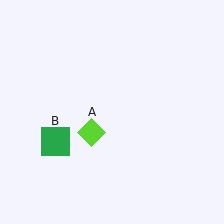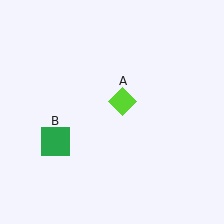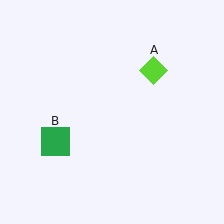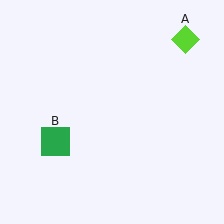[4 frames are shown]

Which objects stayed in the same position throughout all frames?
Green square (object B) remained stationary.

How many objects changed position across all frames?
1 object changed position: lime diamond (object A).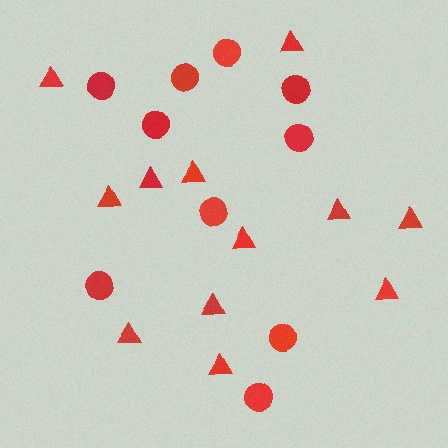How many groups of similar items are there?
There are 2 groups: one group of triangles (12) and one group of circles (10).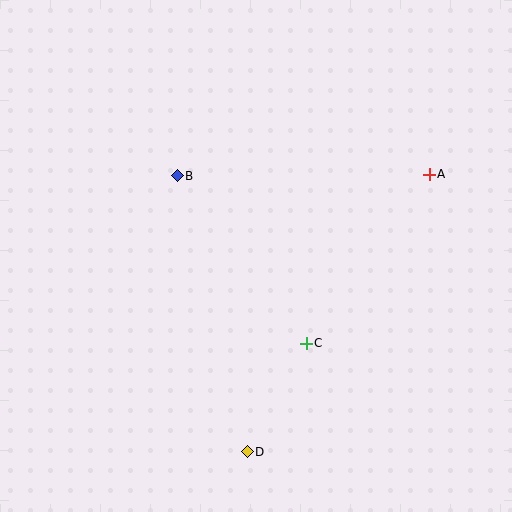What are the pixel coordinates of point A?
Point A is at (429, 174).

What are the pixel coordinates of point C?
Point C is at (306, 343).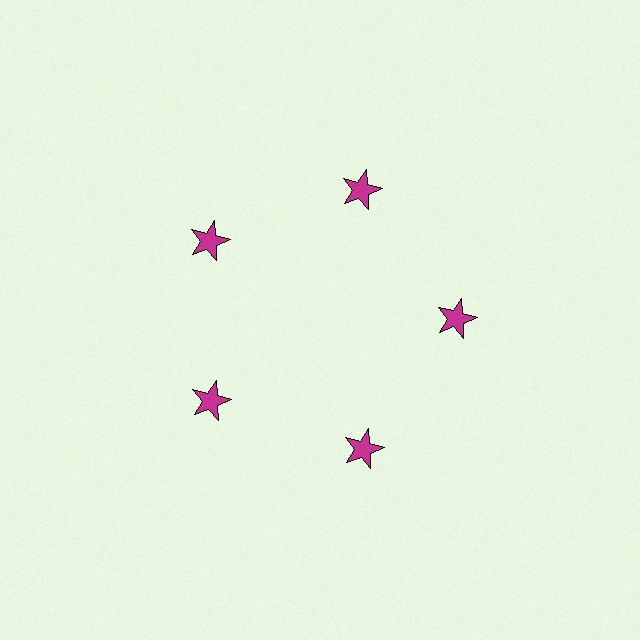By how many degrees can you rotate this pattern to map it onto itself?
The pattern maps onto itself every 72 degrees of rotation.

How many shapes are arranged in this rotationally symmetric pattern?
There are 5 shapes, arranged in 5 groups of 1.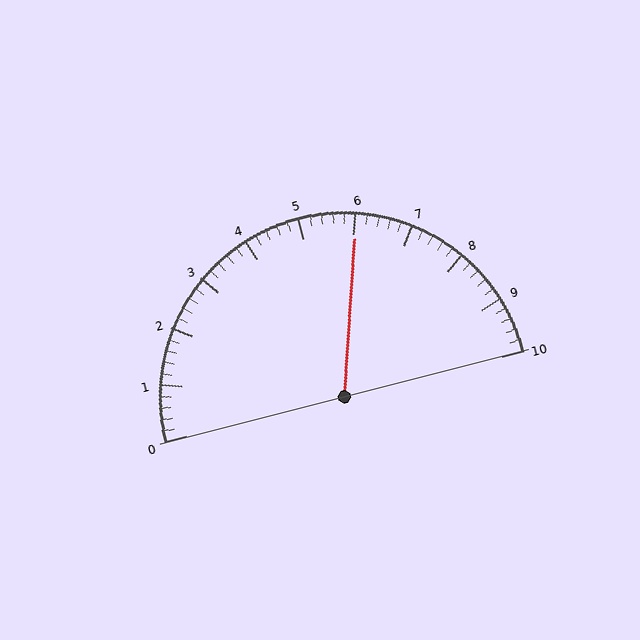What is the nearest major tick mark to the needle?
The nearest major tick mark is 6.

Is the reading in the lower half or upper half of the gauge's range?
The reading is in the upper half of the range (0 to 10).